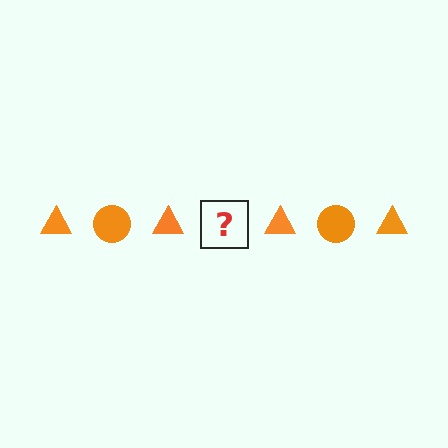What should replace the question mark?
The question mark should be replaced with an orange circle.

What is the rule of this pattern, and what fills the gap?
The rule is that the pattern cycles through triangle, circle shapes in orange. The gap should be filled with an orange circle.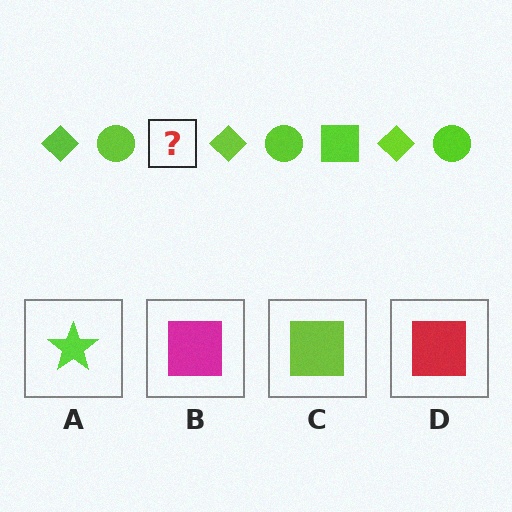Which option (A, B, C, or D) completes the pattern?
C.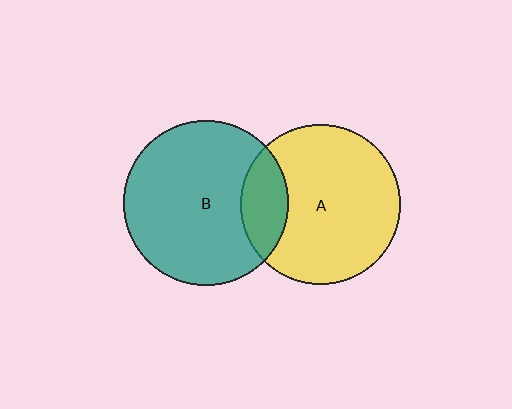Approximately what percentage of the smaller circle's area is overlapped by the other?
Approximately 20%.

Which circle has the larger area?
Circle B (teal).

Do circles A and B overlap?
Yes.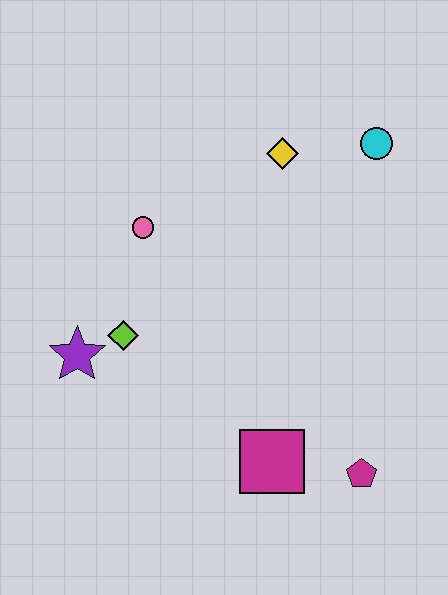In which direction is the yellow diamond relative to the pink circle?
The yellow diamond is to the right of the pink circle.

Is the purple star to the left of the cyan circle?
Yes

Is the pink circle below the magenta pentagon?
No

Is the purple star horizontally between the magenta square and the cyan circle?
No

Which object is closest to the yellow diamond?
The cyan circle is closest to the yellow diamond.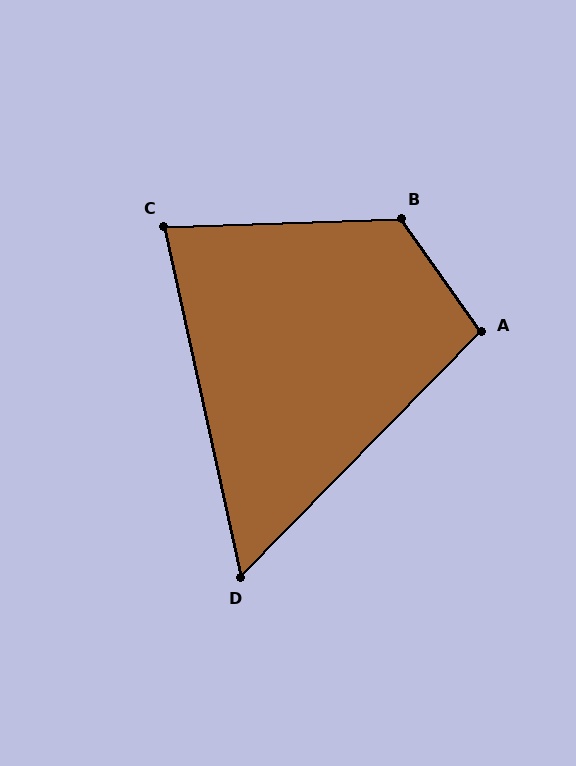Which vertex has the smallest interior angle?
D, at approximately 57 degrees.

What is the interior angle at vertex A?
Approximately 100 degrees (obtuse).